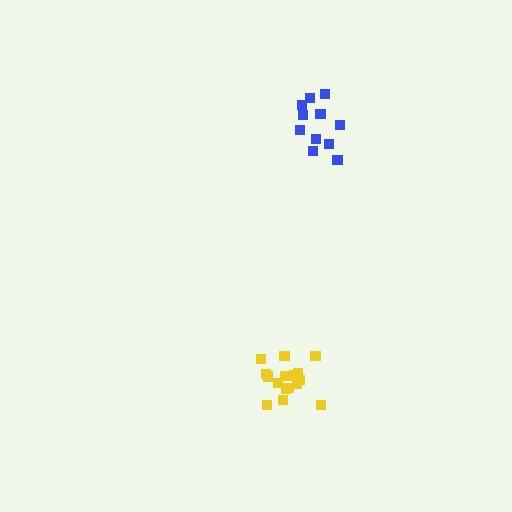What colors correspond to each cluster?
The clusters are colored: blue, yellow.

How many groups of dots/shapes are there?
There are 2 groups.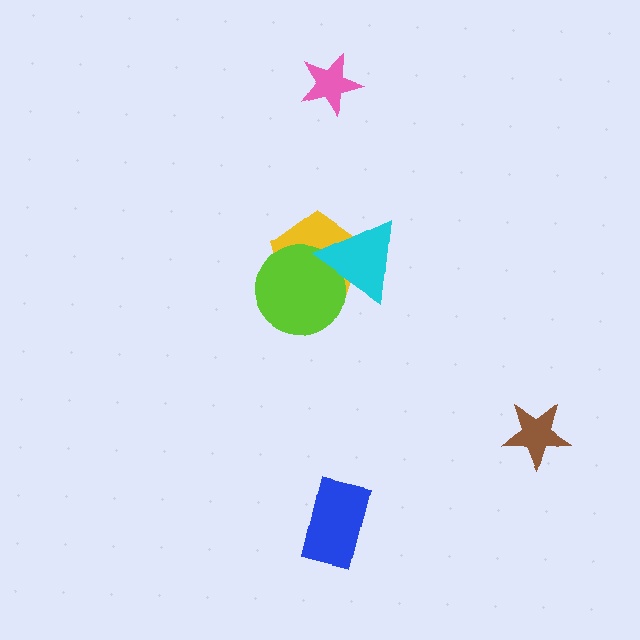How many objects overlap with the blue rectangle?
0 objects overlap with the blue rectangle.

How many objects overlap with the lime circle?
2 objects overlap with the lime circle.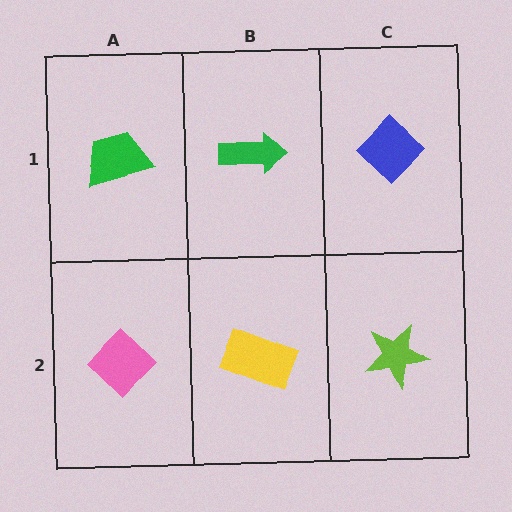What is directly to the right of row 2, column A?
A yellow rectangle.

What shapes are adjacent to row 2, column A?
A green trapezoid (row 1, column A), a yellow rectangle (row 2, column B).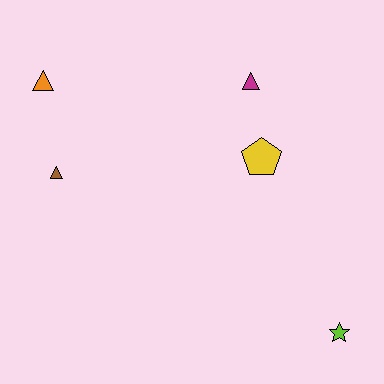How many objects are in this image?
There are 5 objects.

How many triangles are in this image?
There are 3 triangles.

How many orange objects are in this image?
There is 1 orange object.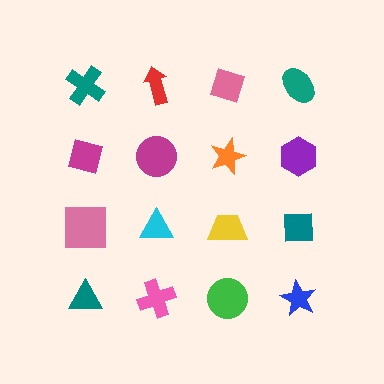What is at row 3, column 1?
A pink square.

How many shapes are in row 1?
4 shapes.